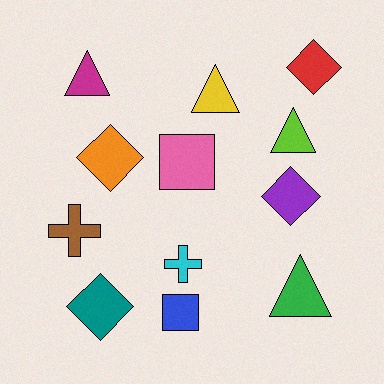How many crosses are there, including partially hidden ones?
There are 2 crosses.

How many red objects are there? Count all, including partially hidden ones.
There is 1 red object.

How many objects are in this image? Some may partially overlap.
There are 12 objects.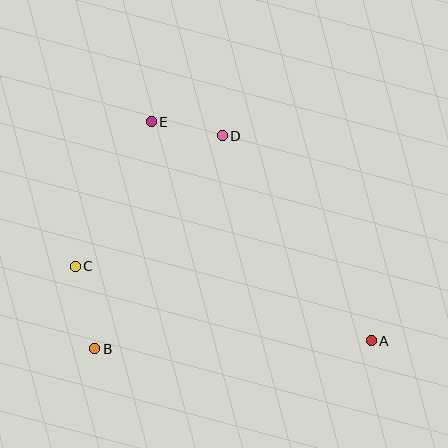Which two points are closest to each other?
Points D and E are closest to each other.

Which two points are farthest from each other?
Points A and E are farthest from each other.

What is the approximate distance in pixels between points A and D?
The distance between A and D is approximately 253 pixels.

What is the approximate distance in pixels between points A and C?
The distance between A and C is approximately 305 pixels.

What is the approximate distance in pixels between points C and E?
The distance between C and E is approximately 163 pixels.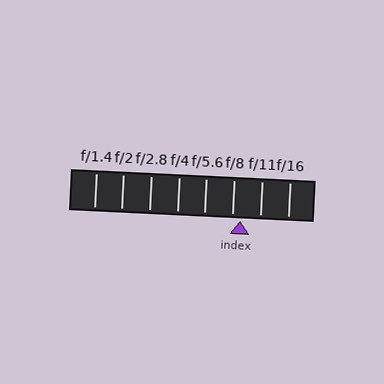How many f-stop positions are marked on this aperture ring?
There are 8 f-stop positions marked.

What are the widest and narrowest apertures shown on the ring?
The widest aperture shown is f/1.4 and the narrowest is f/16.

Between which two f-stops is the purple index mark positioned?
The index mark is between f/8 and f/11.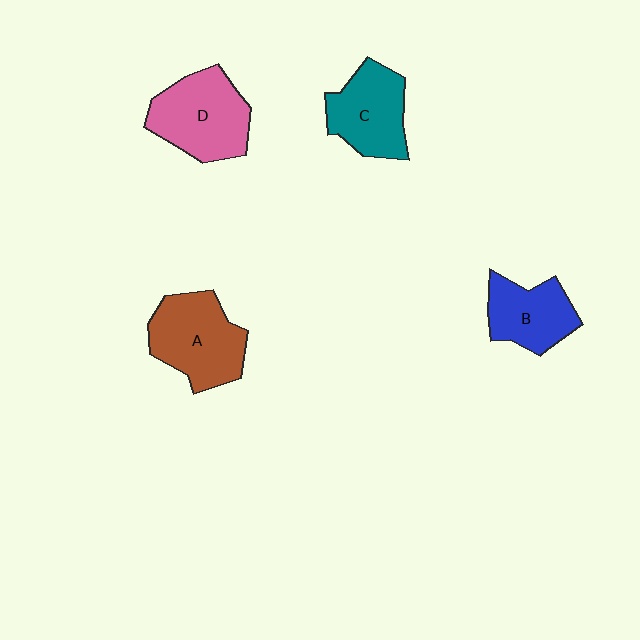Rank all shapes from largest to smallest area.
From largest to smallest: D (pink), A (brown), C (teal), B (blue).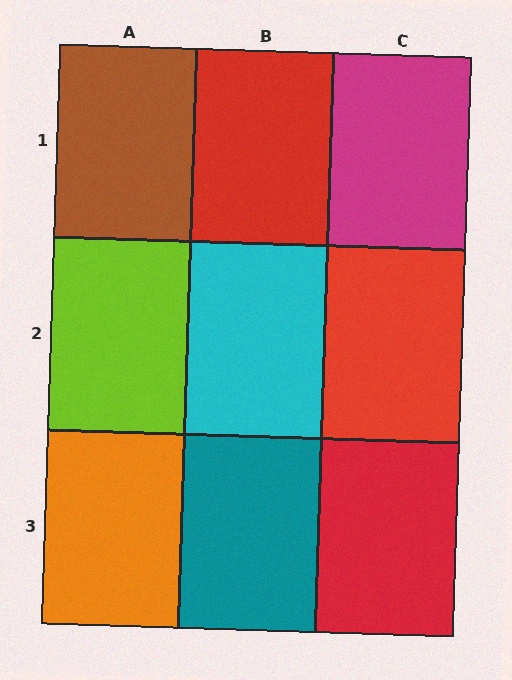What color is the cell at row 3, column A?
Orange.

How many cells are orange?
1 cell is orange.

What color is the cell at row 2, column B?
Cyan.